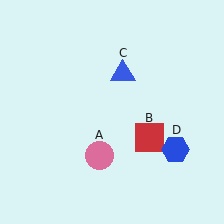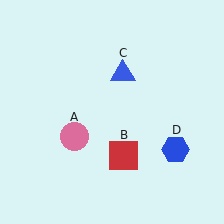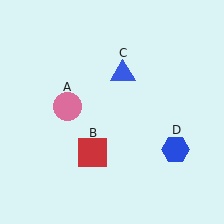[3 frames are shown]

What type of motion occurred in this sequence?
The pink circle (object A), red square (object B) rotated clockwise around the center of the scene.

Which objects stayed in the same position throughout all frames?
Blue triangle (object C) and blue hexagon (object D) remained stationary.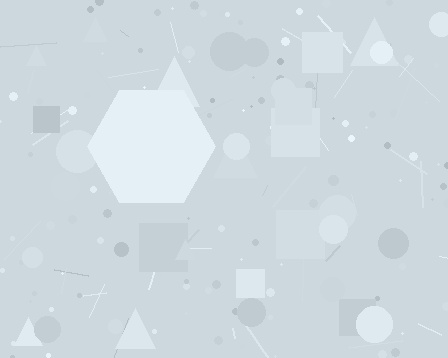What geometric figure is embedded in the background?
A hexagon is embedded in the background.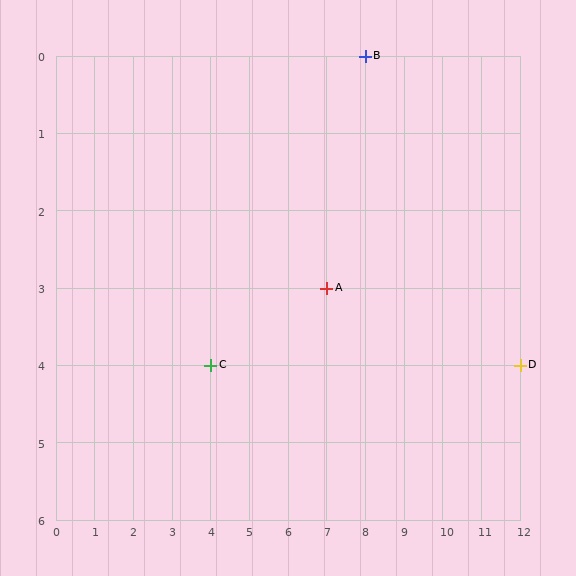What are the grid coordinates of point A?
Point A is at grid coordinates (7, 3).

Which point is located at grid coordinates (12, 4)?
Point D is at (12, 4).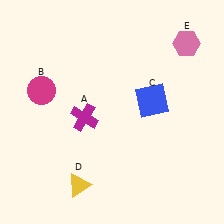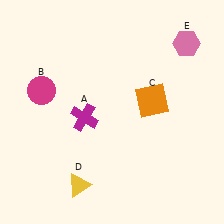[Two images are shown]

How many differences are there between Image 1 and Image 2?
There is 1 difference between the two images.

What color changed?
The square (C) changed from blue in Image 1 to orange in Image 2.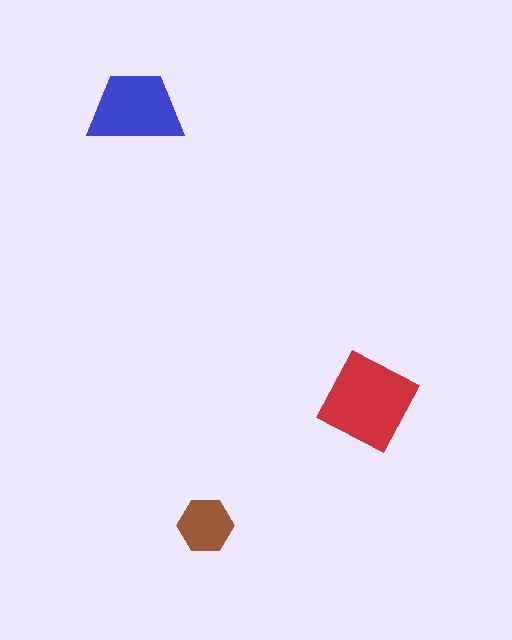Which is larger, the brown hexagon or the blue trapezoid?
The blue trapezoid.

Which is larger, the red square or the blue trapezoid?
The red square.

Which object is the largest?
The red square.